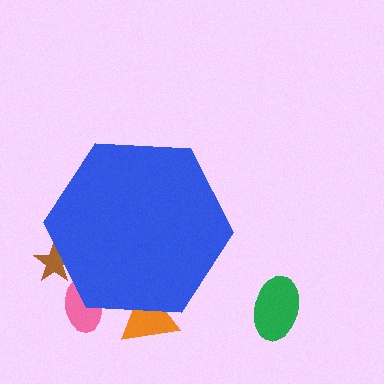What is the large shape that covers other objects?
A blue hexagon.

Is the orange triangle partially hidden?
Yes, the orange triangle is partially hidden behind the blue hexagon.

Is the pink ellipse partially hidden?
Yes, the pink ellipse is partially hidden behind the blue hexagon.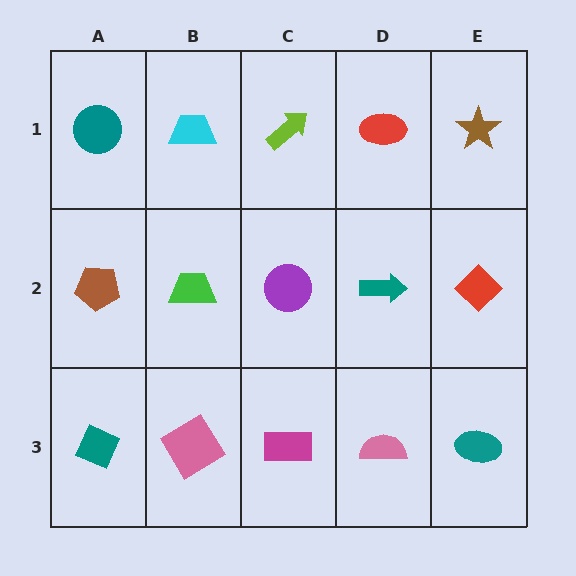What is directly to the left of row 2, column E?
A teal arrow.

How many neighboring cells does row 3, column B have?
3.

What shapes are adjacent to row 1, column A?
A brown pentagon (row 2, column A), a cyan trapezoid (row 1, column B).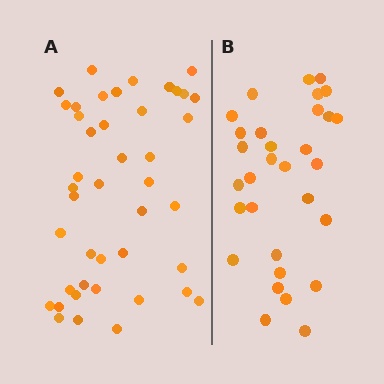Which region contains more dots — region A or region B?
Region A (the left region) has more dots.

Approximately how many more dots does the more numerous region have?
Region A has roughly 12 or so more dots than region B.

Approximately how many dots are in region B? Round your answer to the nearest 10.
About 30 dots. (The exact count is 31, which rounds to 30.)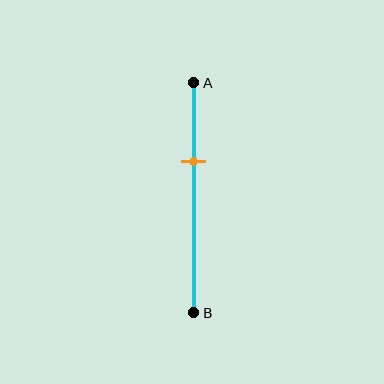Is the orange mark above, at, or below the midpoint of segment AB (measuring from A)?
The orange mark is above the midpoint of segment AB.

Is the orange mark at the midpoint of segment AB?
No, the mark is at about 35% from A, not at the 50% midpoint.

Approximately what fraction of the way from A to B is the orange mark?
The orange mark is approximately 35% of the way from A to B.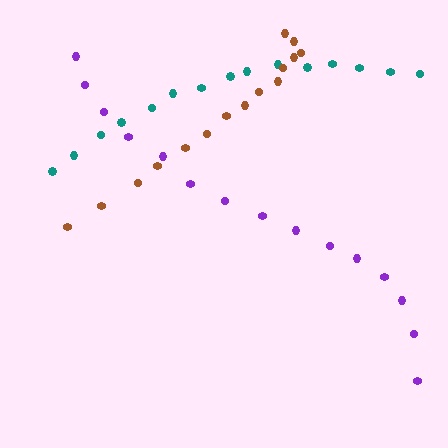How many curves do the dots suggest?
There are 3 distinct paths.